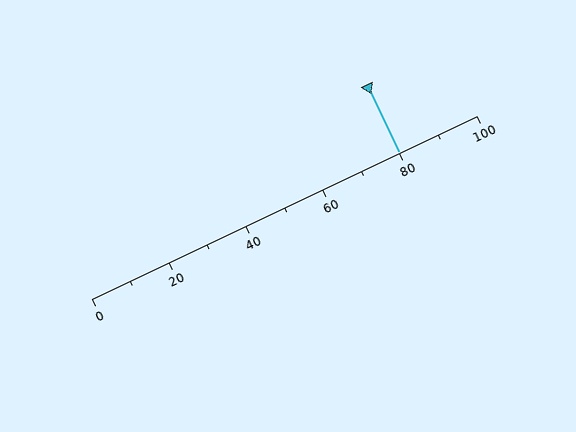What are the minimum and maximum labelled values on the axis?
The axis runs from 0 to 100.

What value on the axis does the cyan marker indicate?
The marker indicates approximately 80.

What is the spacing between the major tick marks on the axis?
The major ticks are spaced 20 apart.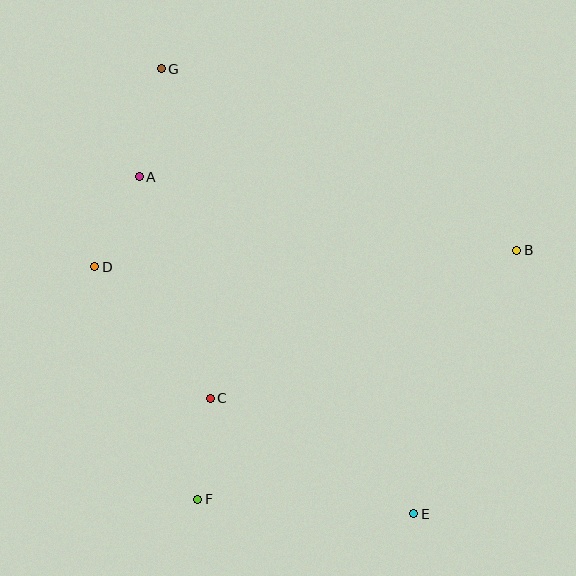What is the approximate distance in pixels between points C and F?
The distance between C and F is approximately 102 pixels.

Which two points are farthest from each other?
Points E and G are farthest from each other.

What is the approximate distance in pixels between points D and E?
The distance between D and E is approximately 404 pixels.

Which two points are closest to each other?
Points A and D are closest to each other.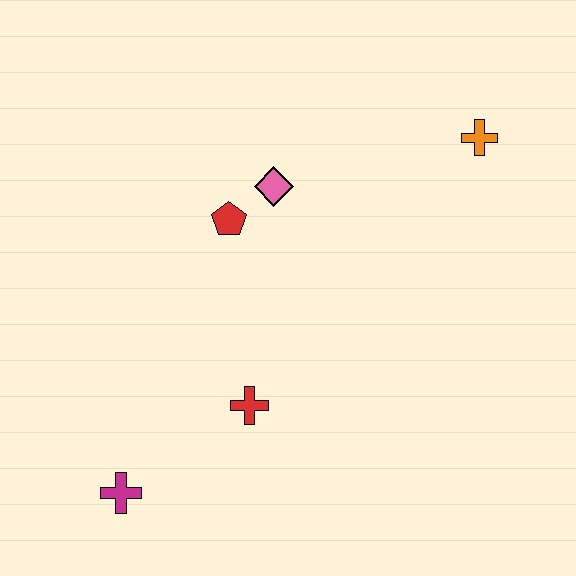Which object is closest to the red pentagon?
The pink diamond is closest to the red pentagon.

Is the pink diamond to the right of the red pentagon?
Yes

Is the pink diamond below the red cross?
No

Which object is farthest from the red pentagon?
The magenta cross is farthest from the red pentagon.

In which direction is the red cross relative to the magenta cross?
The red cross is to the right of the magenta cross.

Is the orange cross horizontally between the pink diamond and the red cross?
No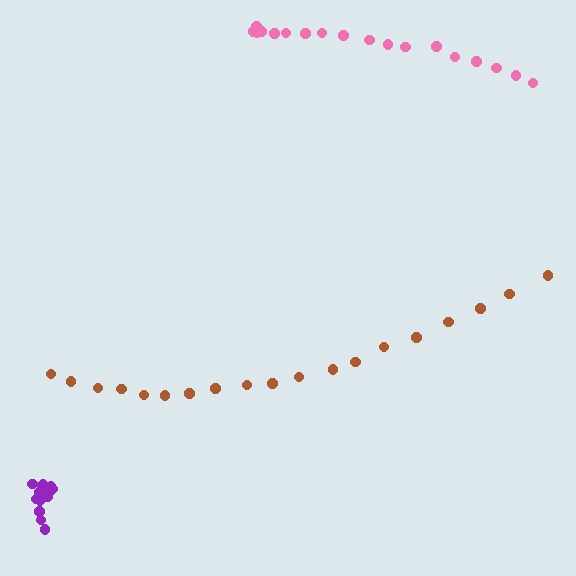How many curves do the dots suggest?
There are 3 distinct paths.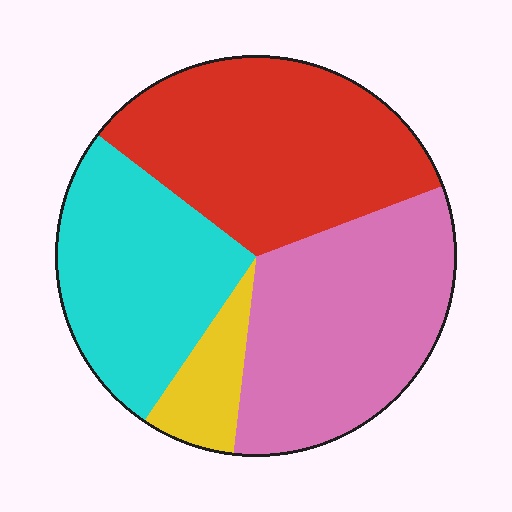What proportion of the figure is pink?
Pink covers around 30% of the figure.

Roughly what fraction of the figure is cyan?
Cyan takes up about one quarter (1/4) of the figure.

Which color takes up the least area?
Yellow, at roughly 10%.